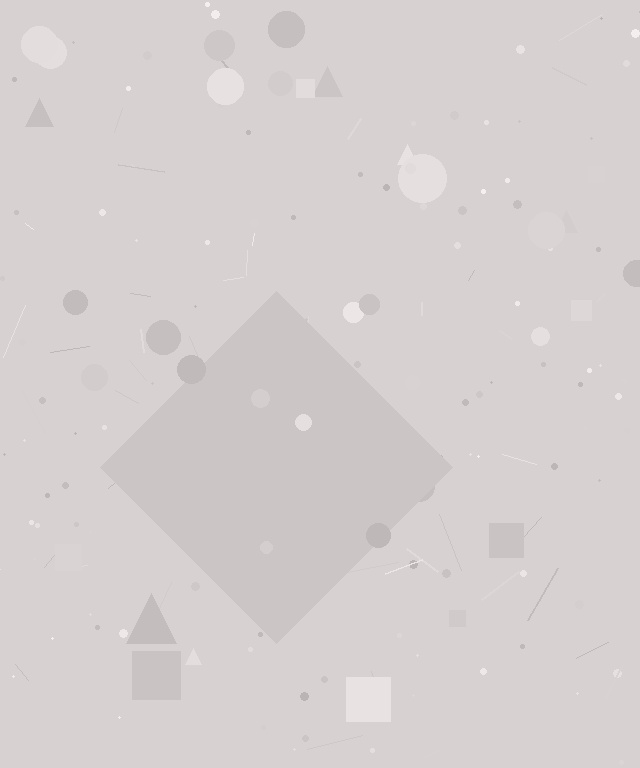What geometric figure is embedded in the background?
A diamond is embedded in the background.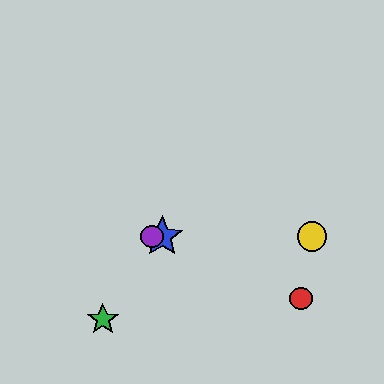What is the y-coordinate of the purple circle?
The purple circle is at y≈237.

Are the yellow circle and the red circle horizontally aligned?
No, the yellow circle is at y≈237 and the red circle is at y≈298.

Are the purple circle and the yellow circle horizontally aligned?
Yes, both are at y≈237.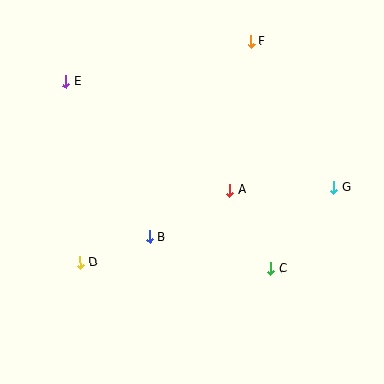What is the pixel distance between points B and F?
The distance between B and F is 220 pixels.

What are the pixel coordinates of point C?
Point C is at (271, 269).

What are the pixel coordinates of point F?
Point F is at (251, 42).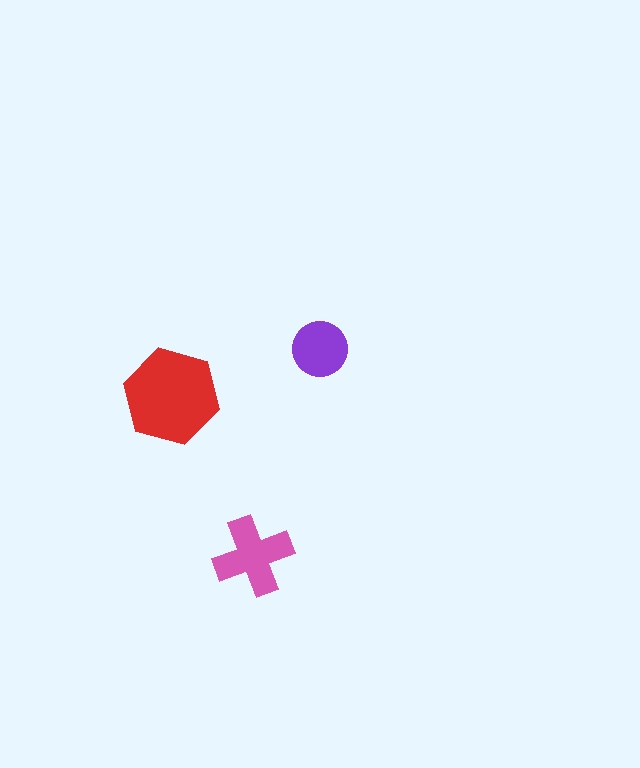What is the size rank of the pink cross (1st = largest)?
2nd.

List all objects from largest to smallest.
The red hexagon, the pink cross, the purple circle.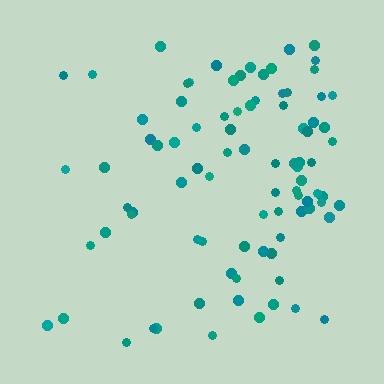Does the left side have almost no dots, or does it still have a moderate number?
Still a moderate number, just noticeably fewer than the right.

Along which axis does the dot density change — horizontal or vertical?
Horizontal.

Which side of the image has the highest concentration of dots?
The right.